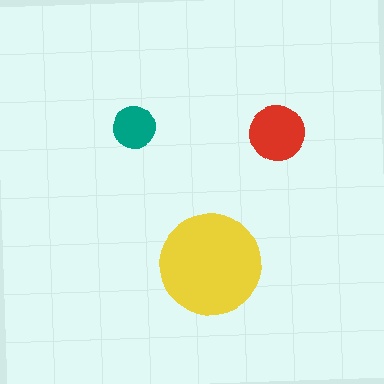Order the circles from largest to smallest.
the yellow one, the red one, the teal one.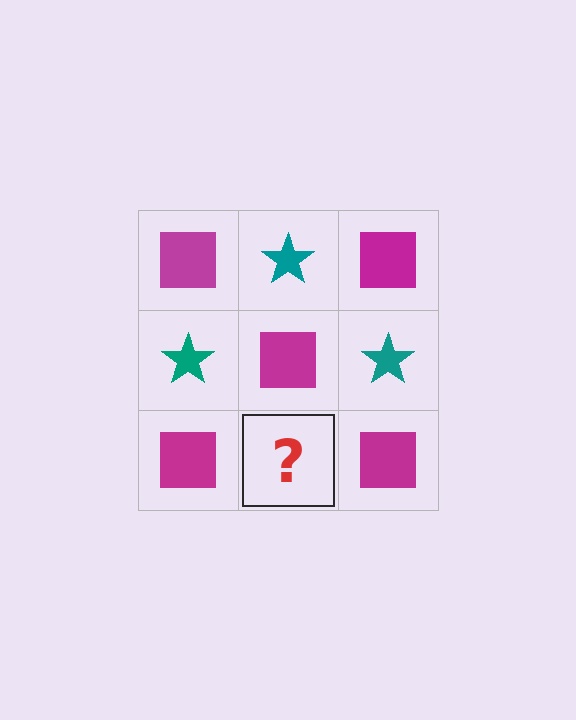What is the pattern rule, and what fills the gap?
The rule is that it alternates magenta square and teal star in a checkerboard pattern. The gap should be filled with a teal star.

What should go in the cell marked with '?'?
The missing cell should contain a teal star.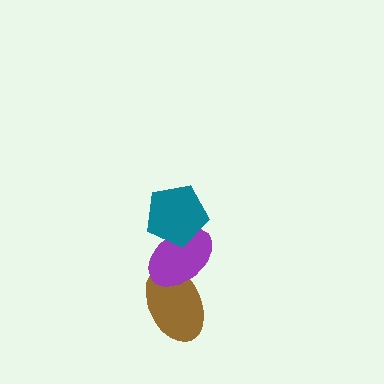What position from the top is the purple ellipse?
The purple ellipse is 2nd from the top.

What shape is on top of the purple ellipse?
The teal pentagon is on top of the purple ellipse.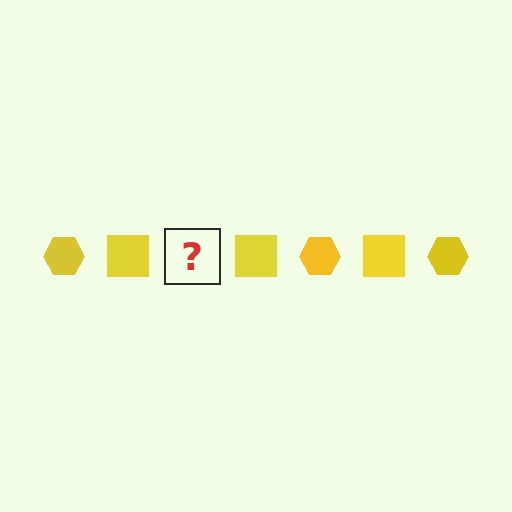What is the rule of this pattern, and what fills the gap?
The rule is that the pattern cycles through hexagon, square shapes in yellow. The gap should be filled with a yellow hexagon.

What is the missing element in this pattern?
The missing element is a yellow hexagon.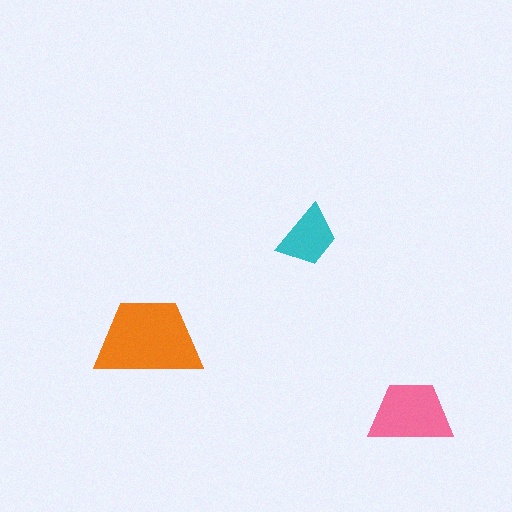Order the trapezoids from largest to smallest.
the orange one, the pink one, the cyan one.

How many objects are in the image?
There are 3 objects in the image.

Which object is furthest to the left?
The orange trapezoid is leftmost.